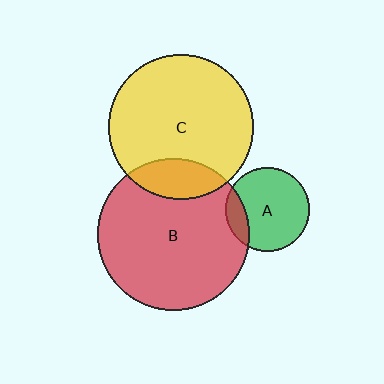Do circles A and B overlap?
Yes.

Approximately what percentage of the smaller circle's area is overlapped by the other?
Approximately 15%.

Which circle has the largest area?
Circle B (red).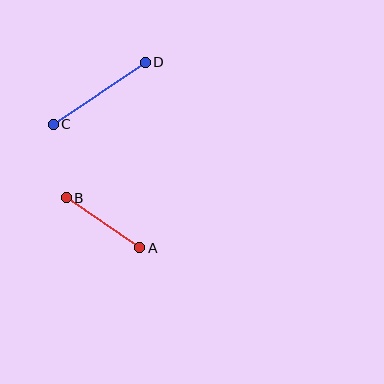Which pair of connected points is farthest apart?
Points C and D are farthest apart.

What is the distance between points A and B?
The distance is approximately 89 pixels.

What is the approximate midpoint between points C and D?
The midpoint is at approximately (99, 93) pixels.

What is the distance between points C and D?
The distance is approximately 111 pixels.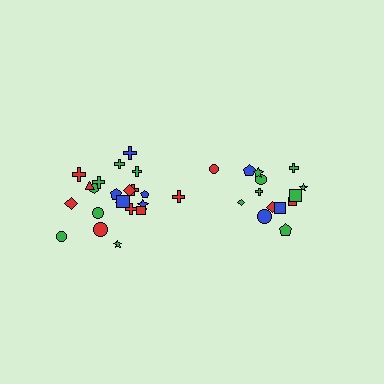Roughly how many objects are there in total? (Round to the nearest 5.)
Roughly 35 objects in total.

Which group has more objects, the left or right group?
The left group.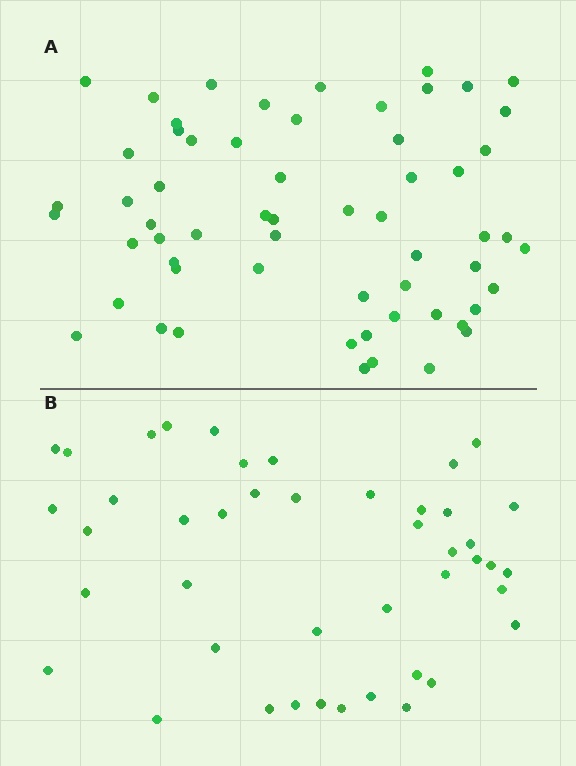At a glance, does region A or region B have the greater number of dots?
Region A (the top region) has more dots.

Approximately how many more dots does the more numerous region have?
Region A has approximately 15 more dots than region B.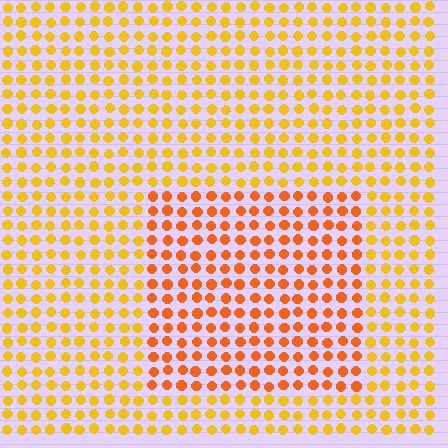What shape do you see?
I see a rectangle.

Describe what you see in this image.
The image is filled with small yellow elements in a uniform arrangement. A rectangle-shaped region is visible where the elements are tinted to a slightly different hue, forming a subtle color boundary.